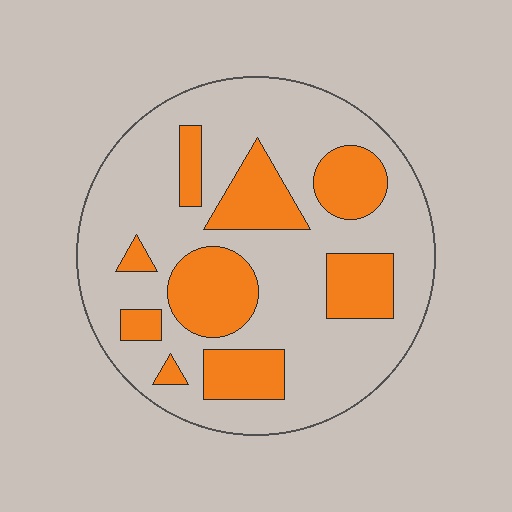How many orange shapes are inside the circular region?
9.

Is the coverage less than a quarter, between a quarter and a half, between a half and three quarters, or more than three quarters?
Between a quarter and a half.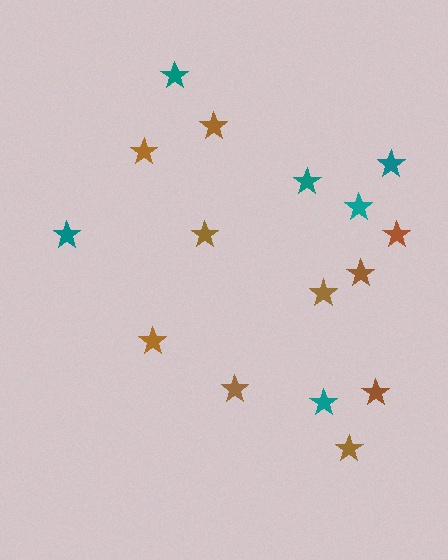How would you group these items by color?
There are 2 groups: one group of teal stars (6) and one group of brown stars (10).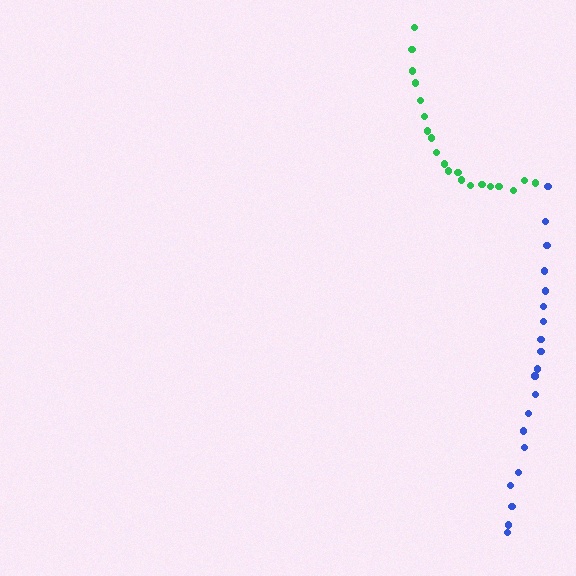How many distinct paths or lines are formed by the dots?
There are 2 distinct paths.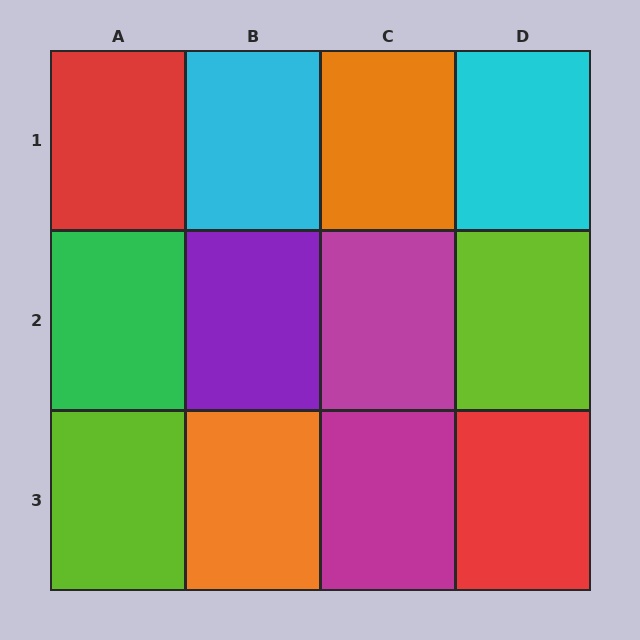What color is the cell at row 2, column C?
Magenta.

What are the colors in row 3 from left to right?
Lime, orange, magenta, red.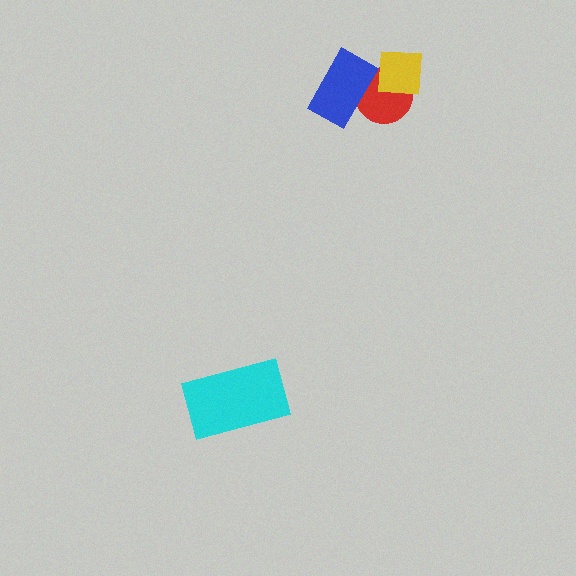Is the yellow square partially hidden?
No, no other shape covers it.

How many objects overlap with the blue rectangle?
1 object overlaps with the blue rectangle.